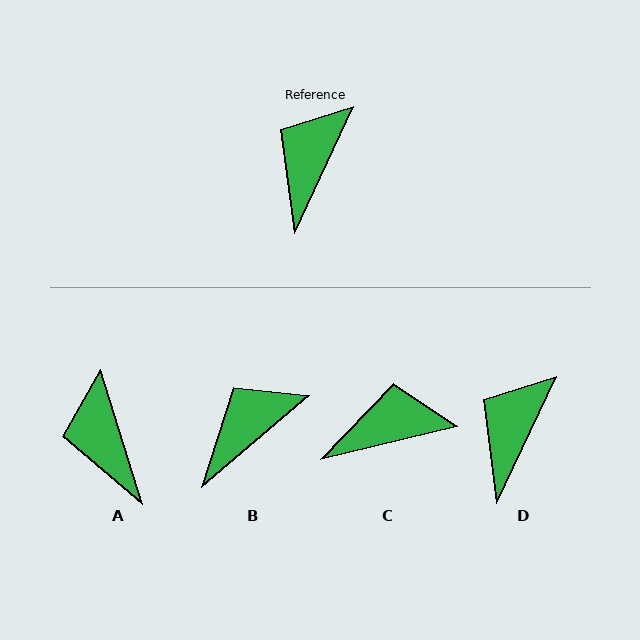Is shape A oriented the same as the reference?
No, it is off by about 42 degrees.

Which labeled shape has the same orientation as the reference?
D.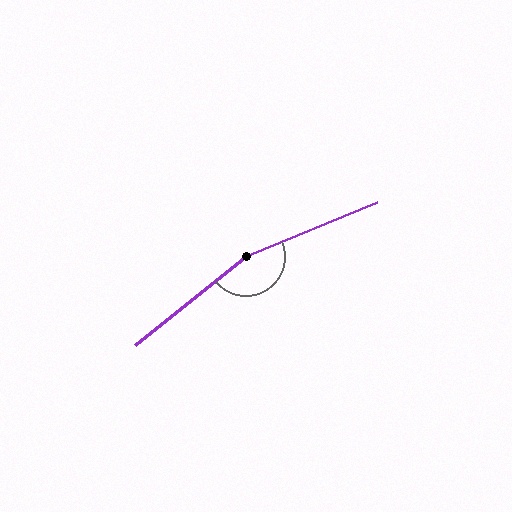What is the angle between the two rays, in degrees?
Approximately 164 degrees.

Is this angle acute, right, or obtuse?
It is obtuse.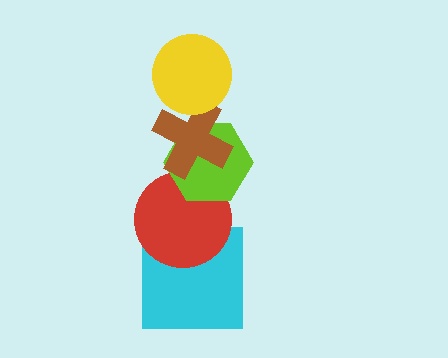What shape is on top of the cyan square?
The red circle is on top of the cyan square.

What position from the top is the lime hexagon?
The lime hexagon is 3rd from the top.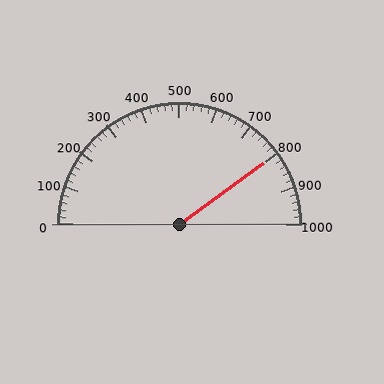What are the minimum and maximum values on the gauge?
The gauge ranges from 0 to 1000.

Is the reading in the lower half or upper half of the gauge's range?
The reading is in the upper half of the range (0 to 1000).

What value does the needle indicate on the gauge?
The needle indicates approximately 800.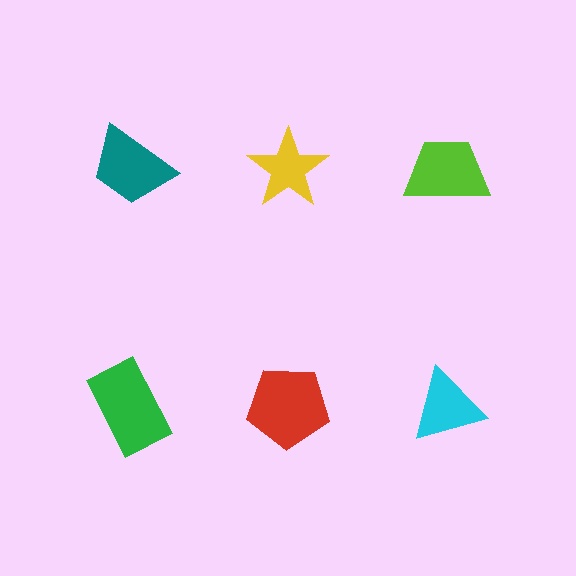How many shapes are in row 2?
3 shapes.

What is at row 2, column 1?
A green rectangle.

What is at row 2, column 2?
A red pentagon.